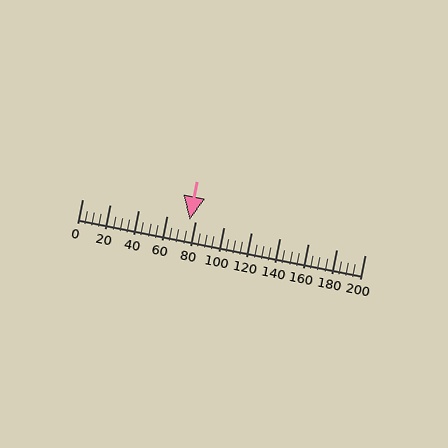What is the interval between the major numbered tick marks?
The major tick marks are spaced 20 units apart.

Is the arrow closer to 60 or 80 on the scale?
The arrow is closer to 80.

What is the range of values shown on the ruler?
The ruler shows values from 0 to 200.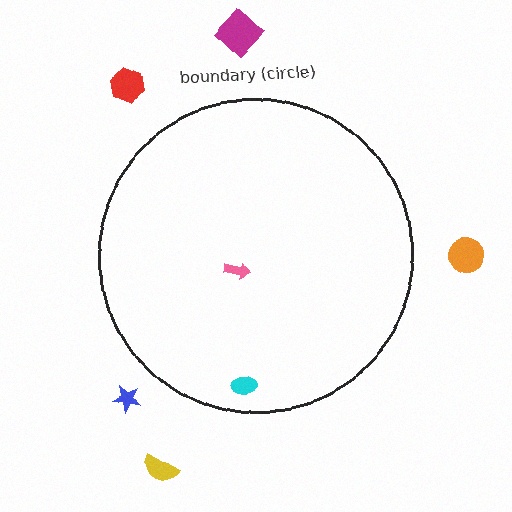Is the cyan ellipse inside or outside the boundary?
Inside.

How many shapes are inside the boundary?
2 inside, 5 outside.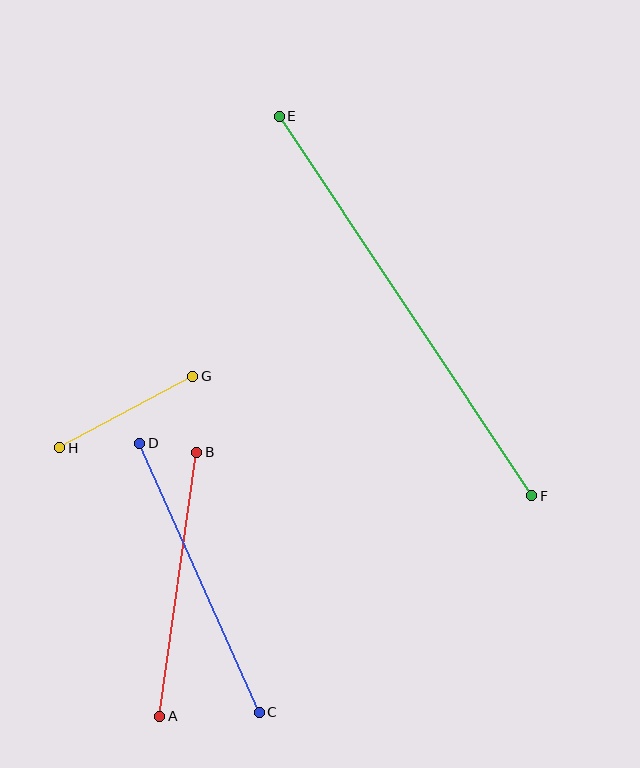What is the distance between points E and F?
The distance is approximately 456 pixels.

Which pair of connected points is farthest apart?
Points E and F are farthest apart.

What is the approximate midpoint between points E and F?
The midpoint is at approximately (405, 306) pixels.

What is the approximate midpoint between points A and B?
The midpoint is at approximately (178, 584) pixels.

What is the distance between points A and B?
The distance is approximately 266 pixels.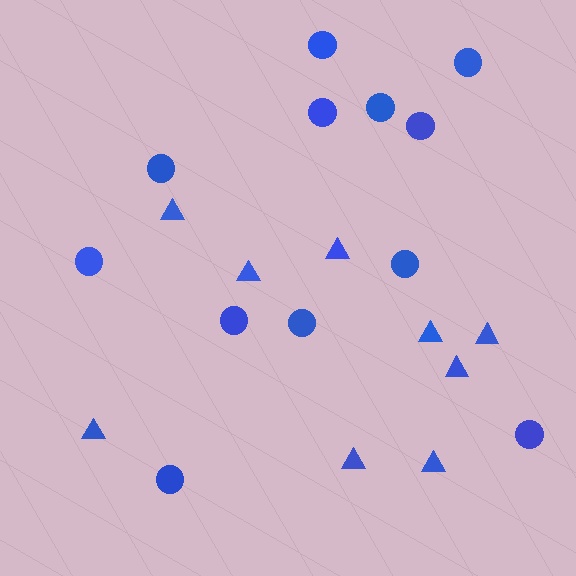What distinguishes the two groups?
There are 2 groups: one group of circles (12) and one group of triangles (9).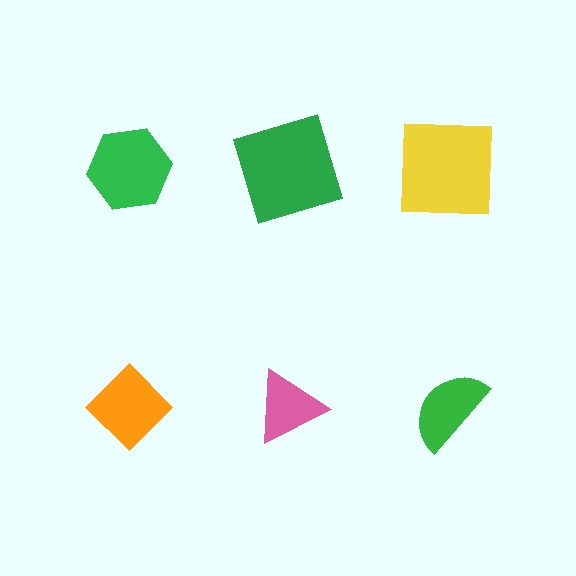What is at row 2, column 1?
An orange diamond.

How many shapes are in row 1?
3 shapes.